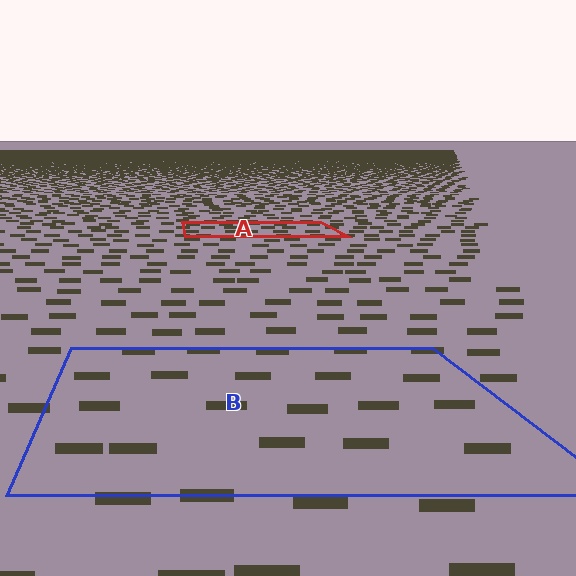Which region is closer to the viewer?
Region B is closer. The texture elements there are larger and more spread out.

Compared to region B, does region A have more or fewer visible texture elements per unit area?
Region A has more texture elements per unit area — they are packed more densely because it is farther away.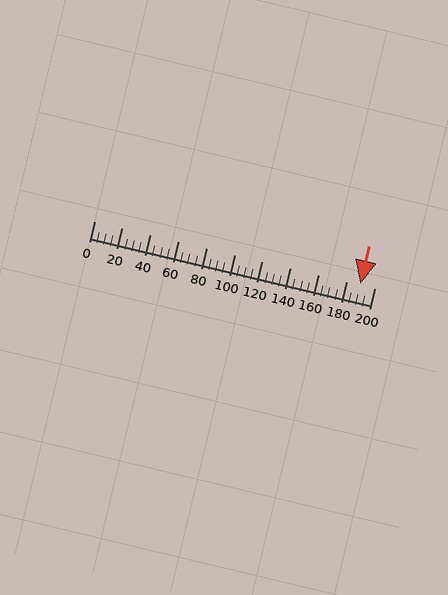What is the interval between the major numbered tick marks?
The major tick marks are spaced 20 units apart.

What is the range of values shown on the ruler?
The ruler shows values from 0 to 200.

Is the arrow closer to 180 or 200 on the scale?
The arrow is closer to 200.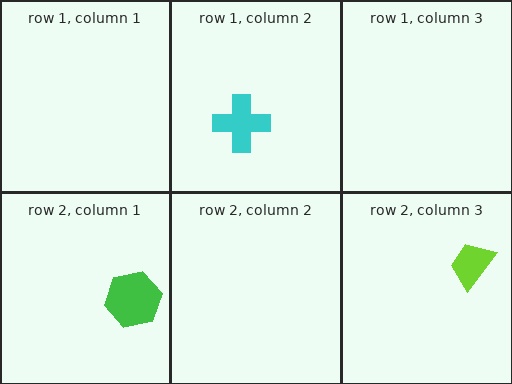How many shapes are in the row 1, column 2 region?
1.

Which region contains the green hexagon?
The row 2, column 1 region.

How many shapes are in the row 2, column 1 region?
1.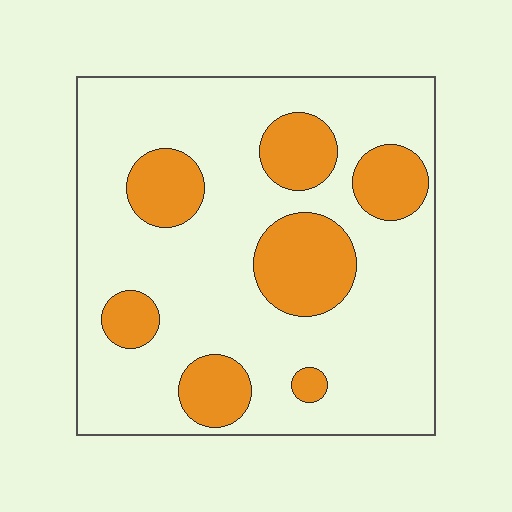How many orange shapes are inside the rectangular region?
7.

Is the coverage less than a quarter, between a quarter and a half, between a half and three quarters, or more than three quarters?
Less than a quarter.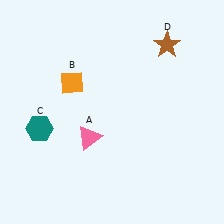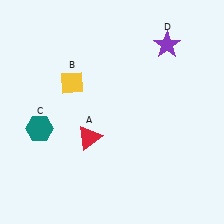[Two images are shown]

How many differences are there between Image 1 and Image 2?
There are 3 differences between the two images.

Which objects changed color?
A changed from pink to red. B changed from orange to yellow. D changed from brown to purple.